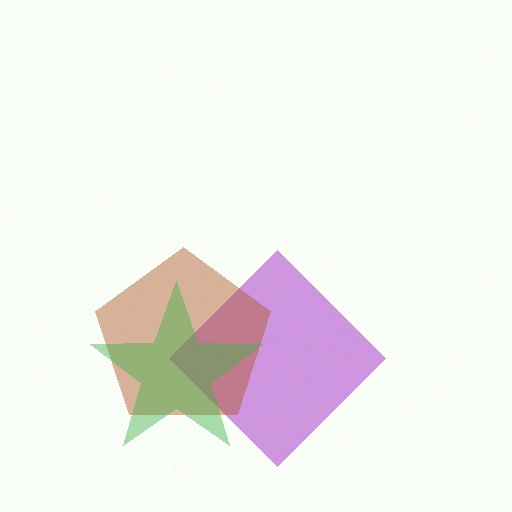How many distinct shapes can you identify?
There are 3 distinct shapes: a purple diamond, a brown pentagon, a green star.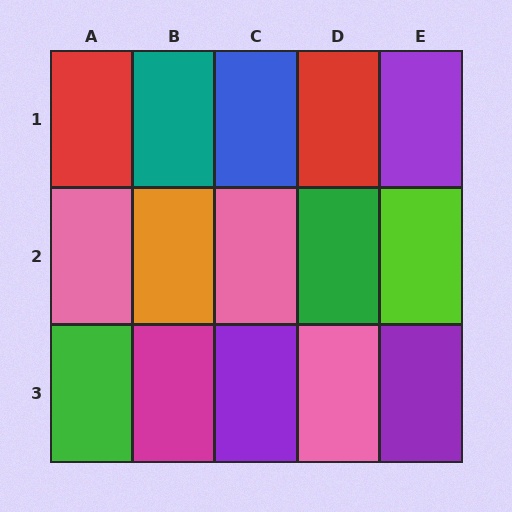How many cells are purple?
3 cells are purple.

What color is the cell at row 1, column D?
Red.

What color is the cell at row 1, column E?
Purple.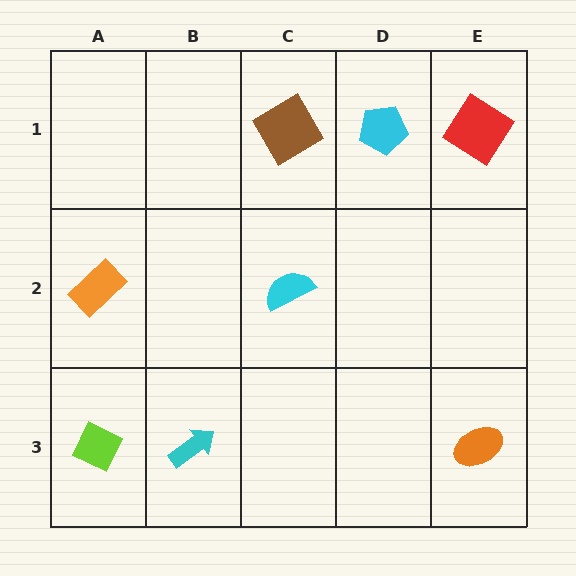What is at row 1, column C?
A brown diamond.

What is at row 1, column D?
A cyan pentagon.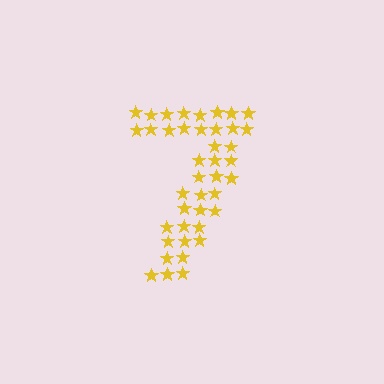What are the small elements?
The small elements are stars.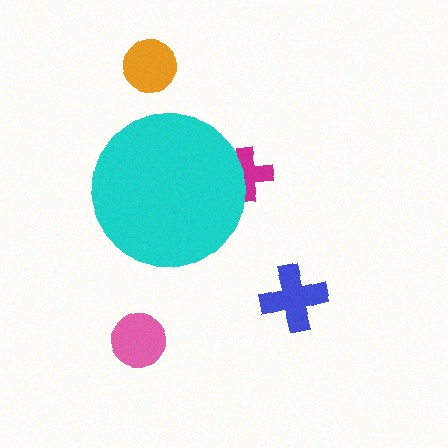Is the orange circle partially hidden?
No, the orange circle is fully visible.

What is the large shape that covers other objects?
A cyan circle.